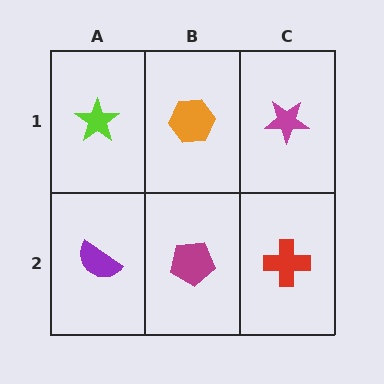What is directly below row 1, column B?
A magenta pentagon.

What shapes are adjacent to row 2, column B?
An orange hexagon (row 1, column B), a purple semicircle (row 2, column A), a red cross (row 2, column C).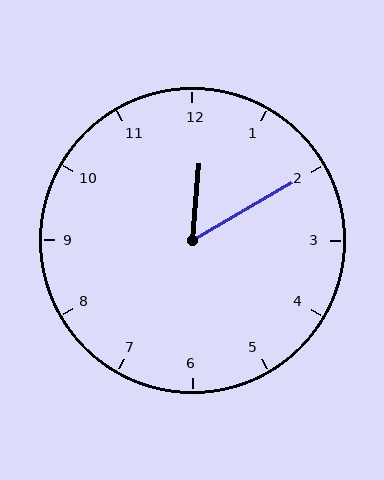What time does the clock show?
12:10.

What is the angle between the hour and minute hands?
Approximately 55 degrees.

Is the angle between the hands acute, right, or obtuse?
It is acute.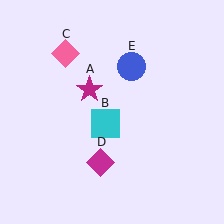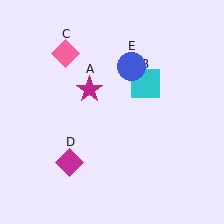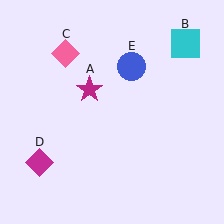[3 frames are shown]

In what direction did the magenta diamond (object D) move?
The magenta diamond (object D) moved left.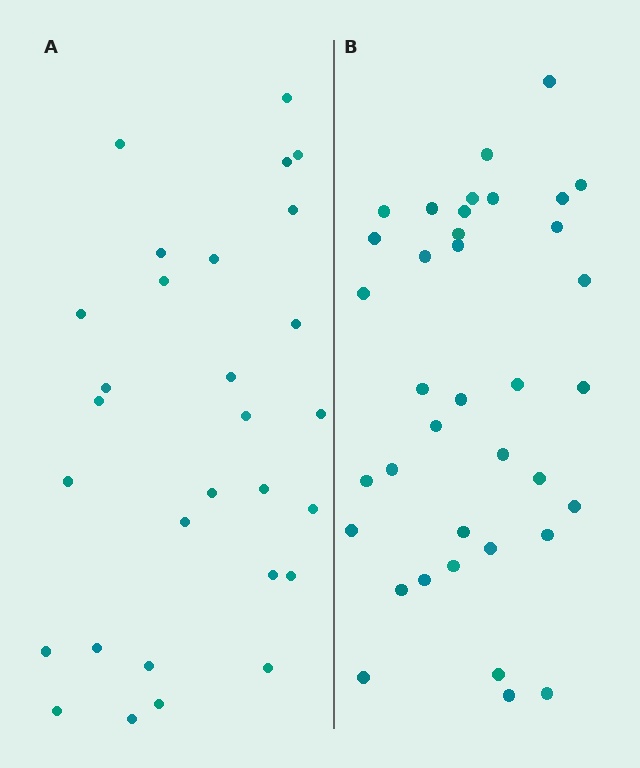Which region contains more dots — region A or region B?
Region B (the right region) has more dots.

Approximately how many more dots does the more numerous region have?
Region B has roughly 8 or so more dots than region A.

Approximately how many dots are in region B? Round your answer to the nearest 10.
About 40 dots. (The exact count is 37, which rounds to 40.)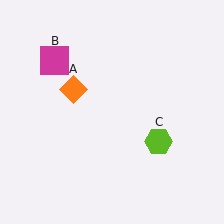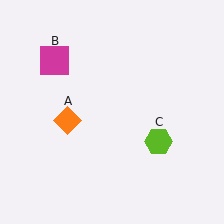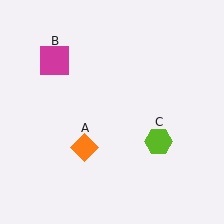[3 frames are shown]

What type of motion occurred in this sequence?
The orange diamond (object A) rotated counterclockwise around the center of the scene.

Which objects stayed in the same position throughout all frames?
Magenta square (object B) and lime hexagon (object C) remained stationary.